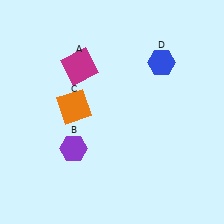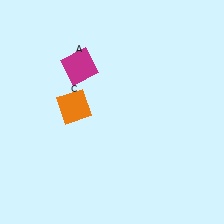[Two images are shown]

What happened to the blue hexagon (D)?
The blue hexagon (D) was removed in Image 2. It was in the top-right area of Image 1.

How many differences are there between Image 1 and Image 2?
There are 2 differences between the two images.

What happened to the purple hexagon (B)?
The purple hexagon (B) was removed in Image 2. It was in the bottom-left area of Image 1.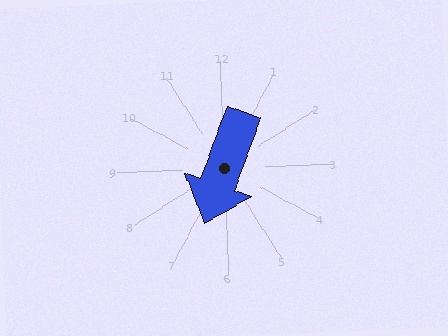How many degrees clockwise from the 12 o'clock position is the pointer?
Approximately 202 degrees.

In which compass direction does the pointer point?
South.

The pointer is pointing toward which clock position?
Roughly 7 o'clock.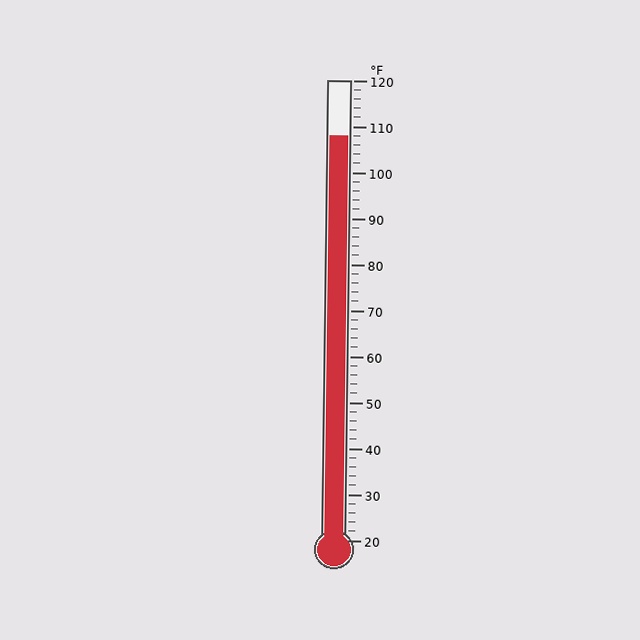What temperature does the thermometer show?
The thermometer shows approximately 108°F.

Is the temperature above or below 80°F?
The temperature is above 80°F.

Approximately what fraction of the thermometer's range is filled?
The thermometer is filled to approximately 90% of its range.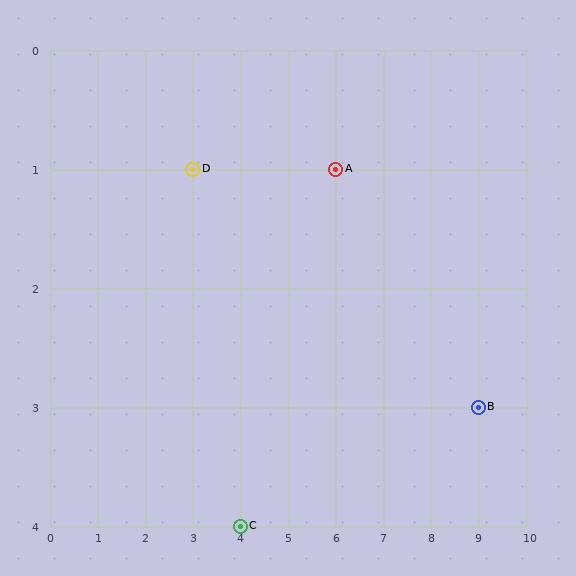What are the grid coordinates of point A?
Point A is at grid coordinates (6, 1).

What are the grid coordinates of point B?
Point B is at grid coordinates (9, 3).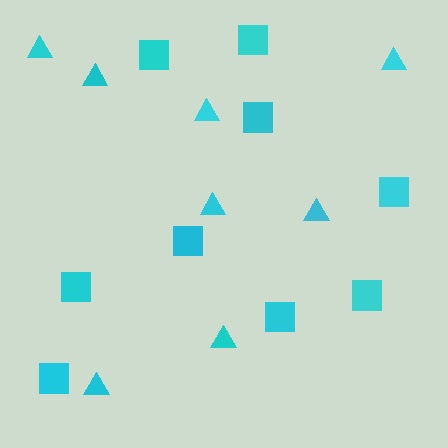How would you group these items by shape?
There are 2 groups: one group of triangles (8) and one group of squares (9).